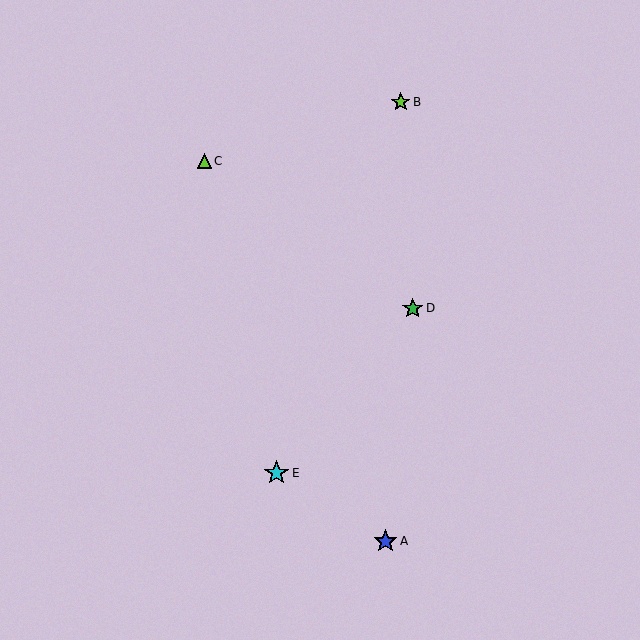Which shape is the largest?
The cyan star (labeled E) is the largest.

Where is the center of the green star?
The center of the green star is at (413, 308).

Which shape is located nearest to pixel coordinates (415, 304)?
The green star (labeled D) at (413, 308) is nearest to that location.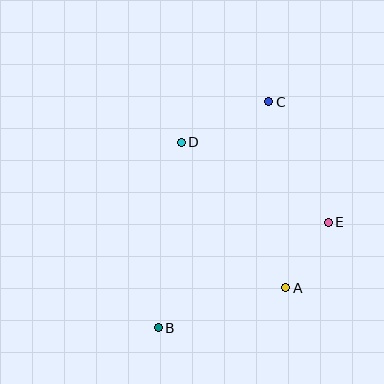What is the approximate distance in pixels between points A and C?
The distance between A and C is approximately 187 pixels.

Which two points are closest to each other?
Points A and E are closest to each other.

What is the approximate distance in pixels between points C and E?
The distance between C and E is approximately 134 pixels.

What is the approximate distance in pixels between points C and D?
The distance between C and D is approximately 96 pixels.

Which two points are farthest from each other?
Points B and C are farthest from each other.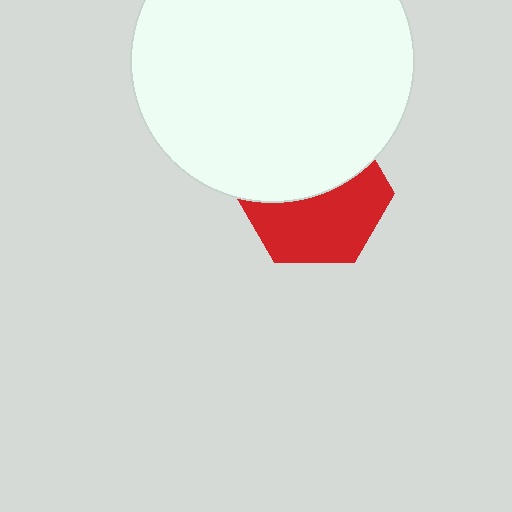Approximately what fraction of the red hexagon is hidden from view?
Roughly 47% of the red hexagon is hidden behind the white circle.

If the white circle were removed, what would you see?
You would see the complete red hexagon.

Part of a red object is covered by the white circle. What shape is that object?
It is a hexagon.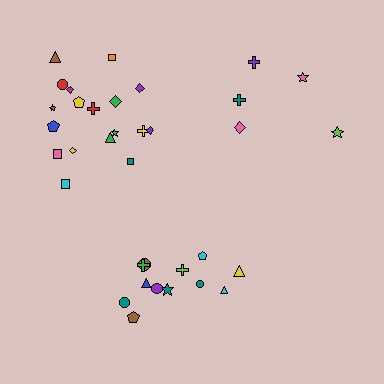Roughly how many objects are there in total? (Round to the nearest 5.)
Roughly 35 objects in total.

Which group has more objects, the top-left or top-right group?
The top-left group.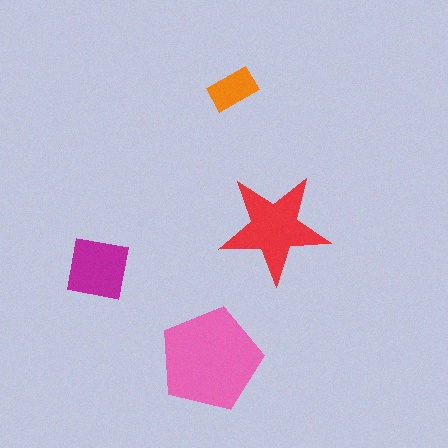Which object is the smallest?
The orange rectangle.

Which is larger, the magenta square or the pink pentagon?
The pink pentagon.